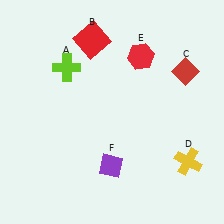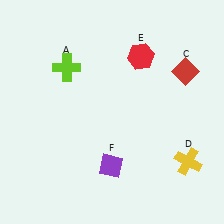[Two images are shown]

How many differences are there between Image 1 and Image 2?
There is 1 difference between the two images.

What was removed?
The red square (B) was removed in Image 2.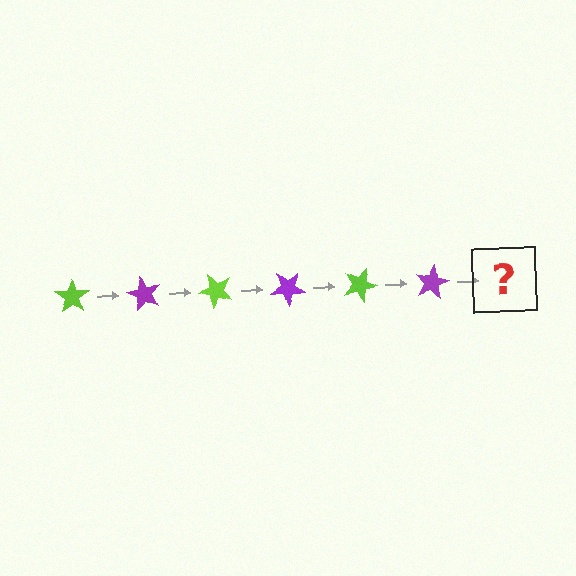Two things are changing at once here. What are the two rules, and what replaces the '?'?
The two rules are that it rotates 60 degrees each step and the color cycles through lime and purple. The '?' should be a lime star, rotated 360 degrees from the start.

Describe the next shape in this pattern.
It should be a lime star, rotated 360 degrees from the start.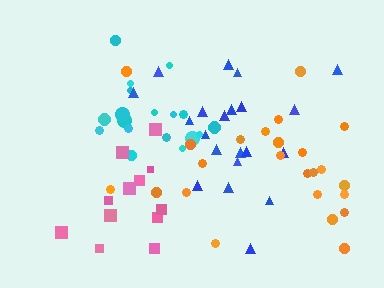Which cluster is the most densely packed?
Cyan.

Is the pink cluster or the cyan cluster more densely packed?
Cyan.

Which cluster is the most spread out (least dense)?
Orange.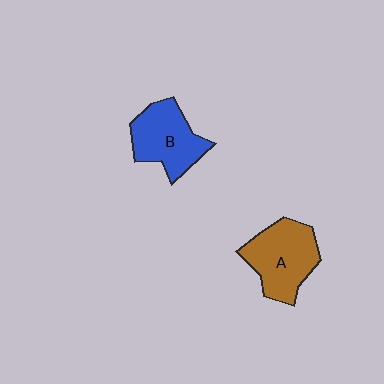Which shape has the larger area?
Shape A (brown).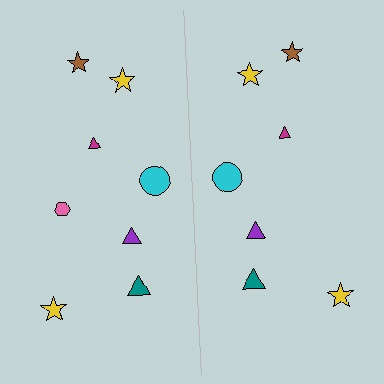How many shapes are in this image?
There are 15 shapes in this image.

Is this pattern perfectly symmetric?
No, the pattern is not perfectly symmetric. A pink hexagon is missing from the right side.